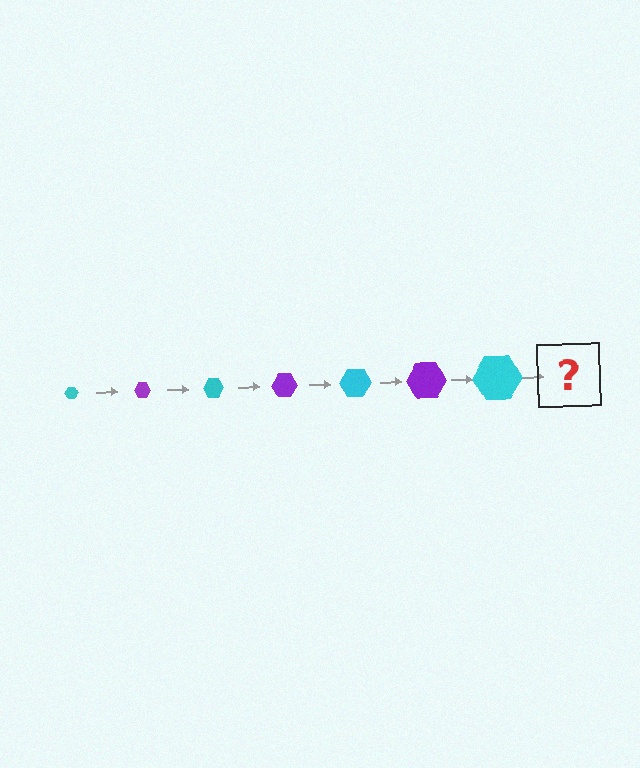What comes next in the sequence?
The next element should be a purple hexagon, larger than the previous one.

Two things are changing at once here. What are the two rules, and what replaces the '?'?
The two rules are that the hexagon grows larger each step and the color cycles through cyan and purple. The '?' should be a purple hexagon, larger than the previous one.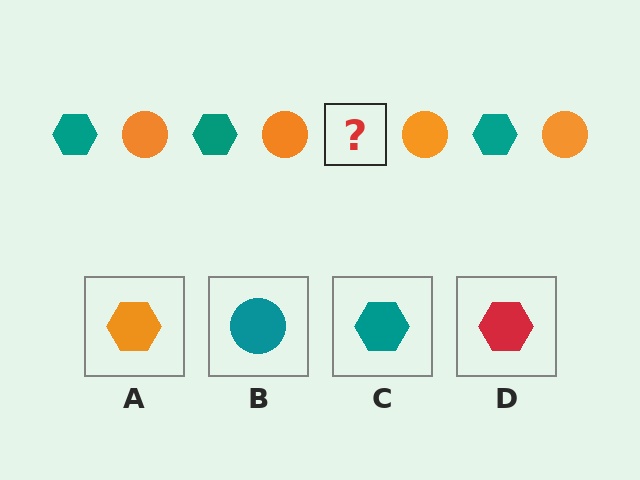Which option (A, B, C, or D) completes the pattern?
C.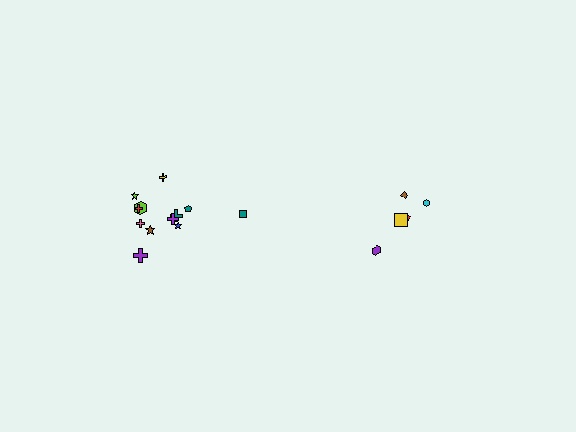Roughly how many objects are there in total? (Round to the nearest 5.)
Roughly 15 objects in total.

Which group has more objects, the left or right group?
The left group.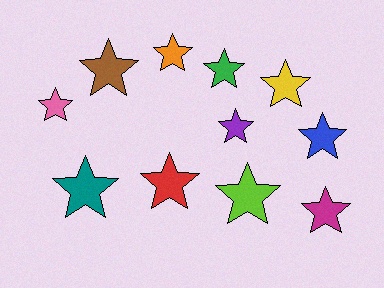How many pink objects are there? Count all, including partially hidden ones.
There is 1 pink object.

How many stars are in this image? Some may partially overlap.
There are 11 stars.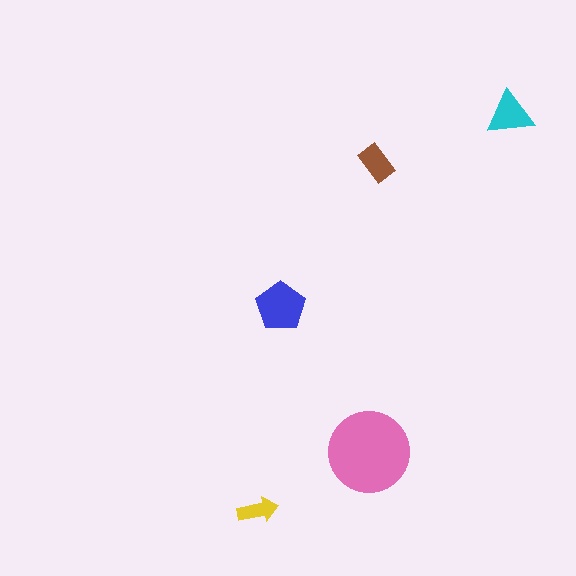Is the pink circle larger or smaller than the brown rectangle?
Larger.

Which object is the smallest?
The yellow arrow.